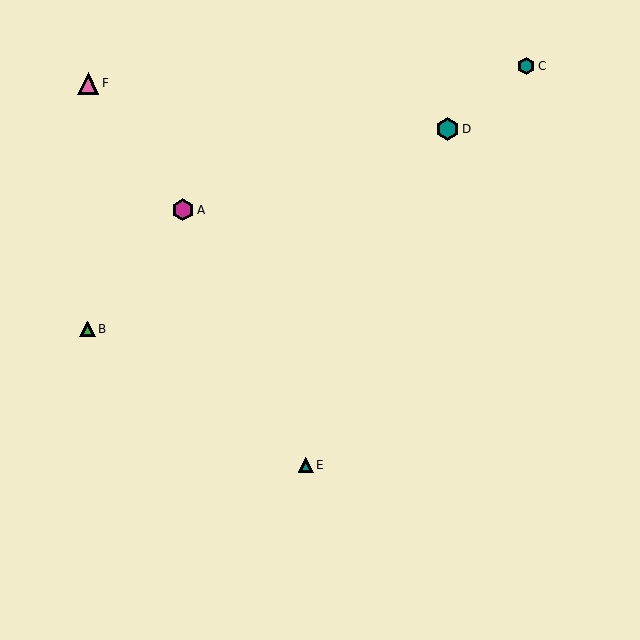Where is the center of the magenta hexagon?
The center of the magenta hexagon is at (183, 210).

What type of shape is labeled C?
Shape C is a teal hexagon.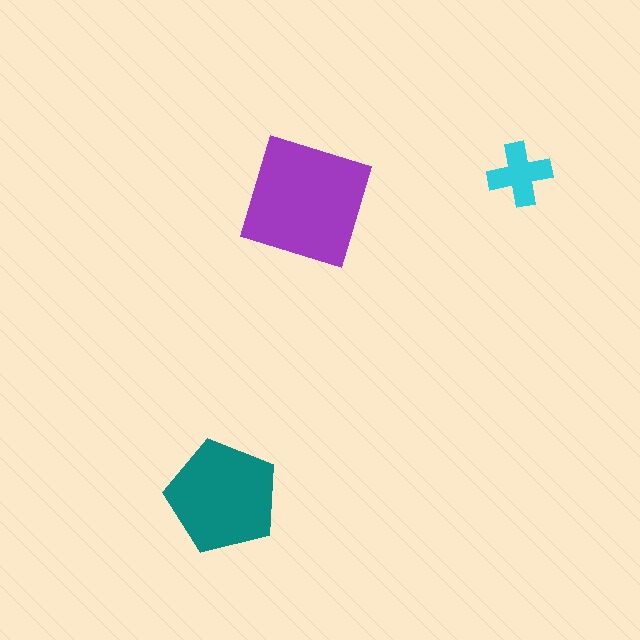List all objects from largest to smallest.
The purple square, the teal pentagon, the cyan cross.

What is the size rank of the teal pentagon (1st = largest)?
2nd.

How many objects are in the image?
There are 3 objects in the image.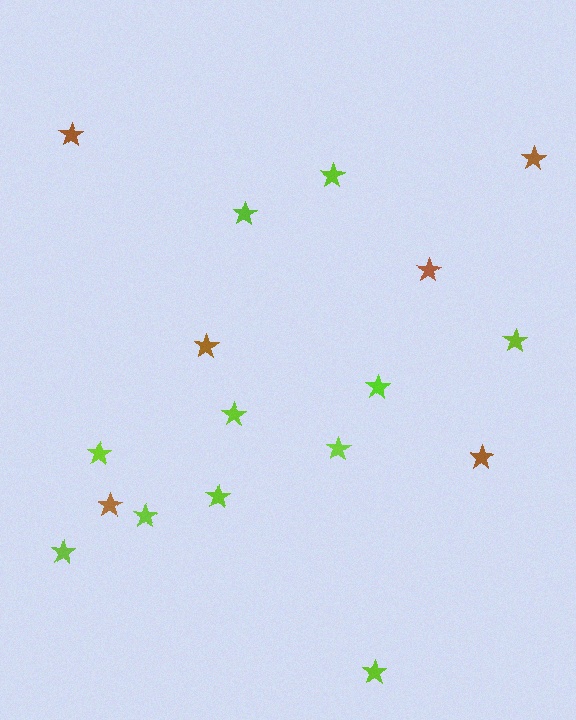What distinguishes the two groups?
There are 2 groups: one group of brown stars (6) and one group of lime stars (11).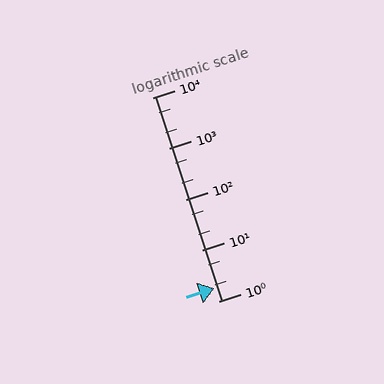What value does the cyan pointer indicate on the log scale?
The pointer indicates approximately 1.8.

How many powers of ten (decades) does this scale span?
The scale spans 4 decades, from 1 to 10000.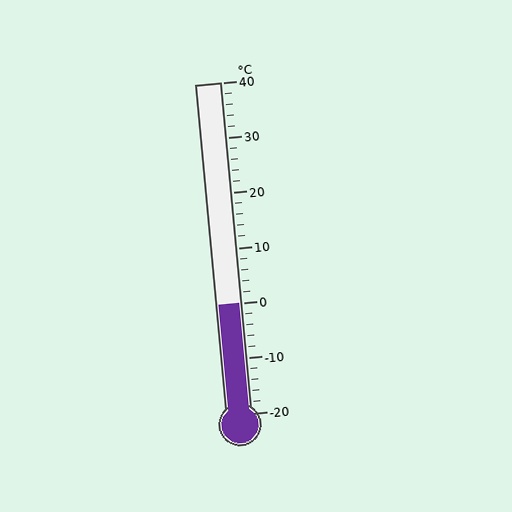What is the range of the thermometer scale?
The thermometer scale ranges from -20°C to 40°C.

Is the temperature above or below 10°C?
The temperature is below 10°C.